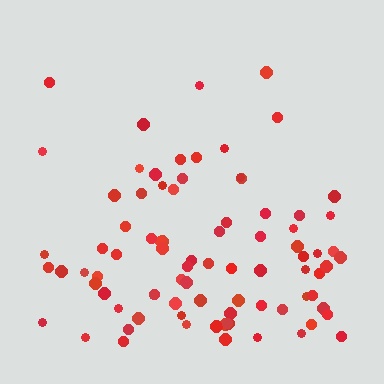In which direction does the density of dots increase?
From top to bottom, with the bottom side densest.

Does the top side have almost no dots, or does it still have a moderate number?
Still a moderate number, just noticeably fewer than the bottom.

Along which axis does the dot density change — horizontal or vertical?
Vertical.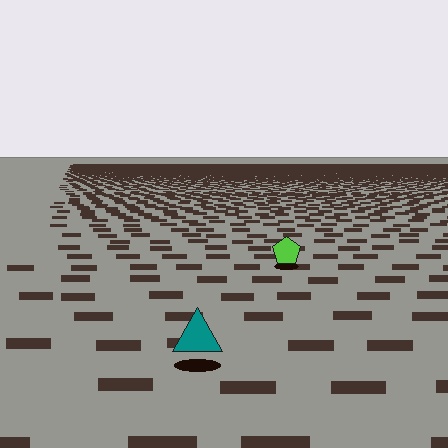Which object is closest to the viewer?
The teal triangle is closest. The texture marks near it are larger and more spread out.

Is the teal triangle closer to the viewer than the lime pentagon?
Yes. The teal triangle is closer — you can tell from the texture gradient: the ground texture is coarser near it.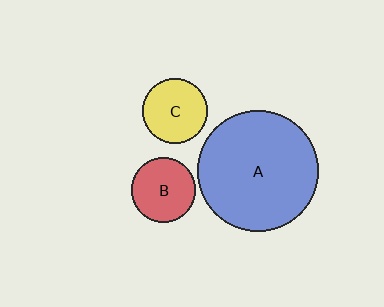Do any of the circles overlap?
No, none of the circles overlap.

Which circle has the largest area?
Circle A (blue).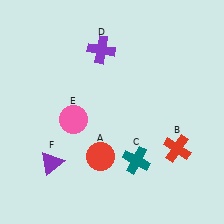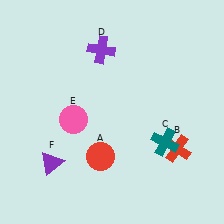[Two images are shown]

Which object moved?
The teal cross (C) moved right.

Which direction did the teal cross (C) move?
The teal cross (C) moved right.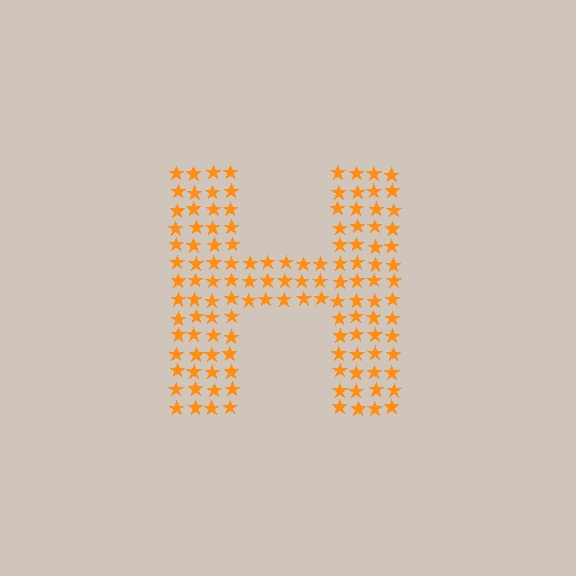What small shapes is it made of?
It is made of small stars.